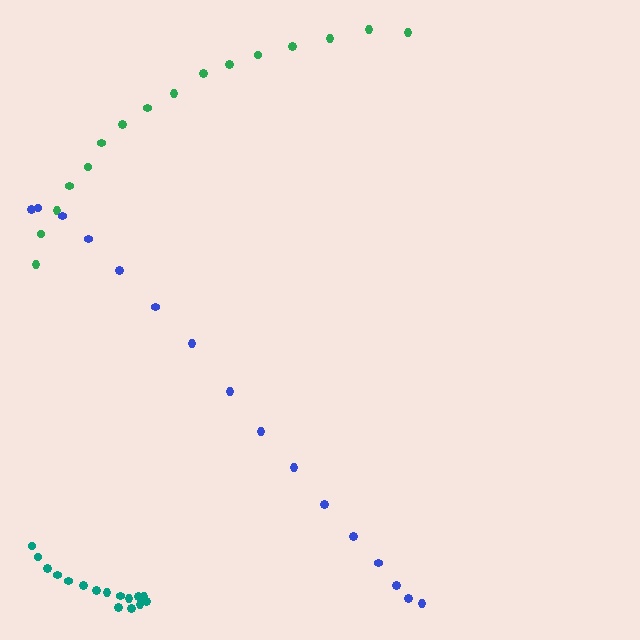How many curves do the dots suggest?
There are 3 distinct paths.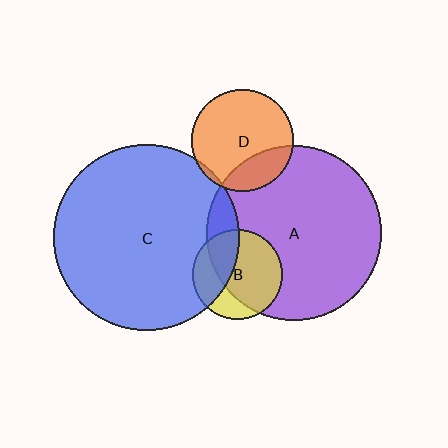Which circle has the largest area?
Circle C (blue).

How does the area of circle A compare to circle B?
Approximately 3.8 times.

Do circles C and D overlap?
Yes.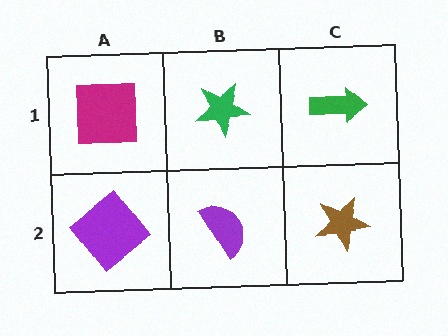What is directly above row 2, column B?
A green star.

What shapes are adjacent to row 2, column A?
A magenta square (row 1, column A), a purple semicircle (row 2, column B).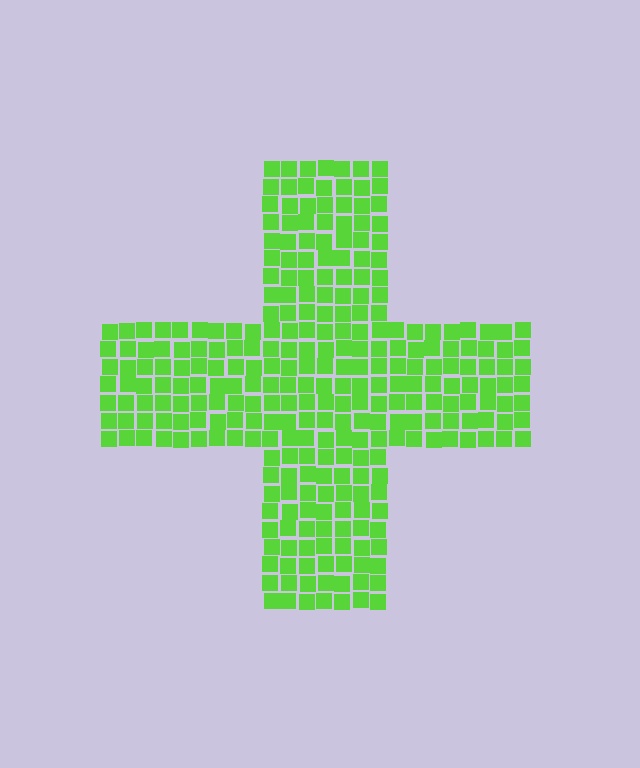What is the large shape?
The large shape is a cross.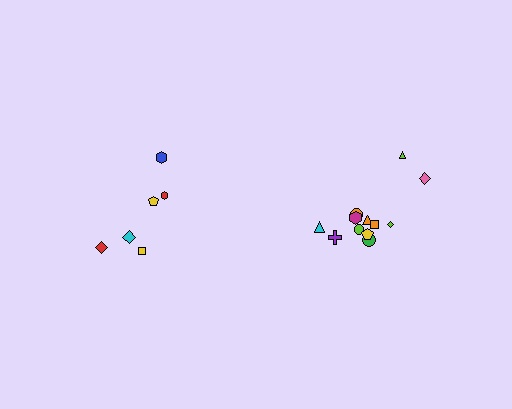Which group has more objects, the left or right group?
The right group.